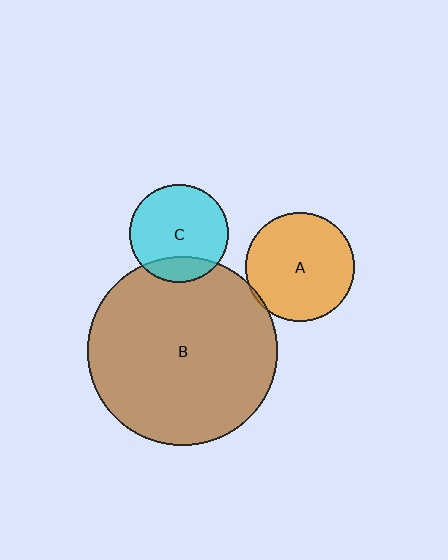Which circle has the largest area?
Circle B (brown).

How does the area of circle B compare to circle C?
Approximately 3.7 times.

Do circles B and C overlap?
Yes.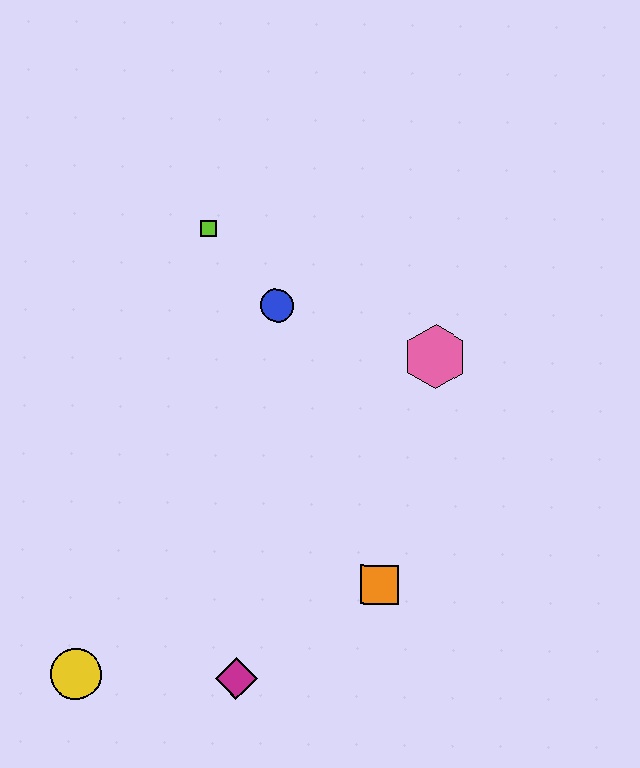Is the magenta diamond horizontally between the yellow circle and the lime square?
No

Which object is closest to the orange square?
The magenta diamond is closest to the orange square.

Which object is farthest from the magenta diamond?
The lime square is farthest from the magenta diamond.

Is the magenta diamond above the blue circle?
No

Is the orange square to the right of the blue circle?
Yes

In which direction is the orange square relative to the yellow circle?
The orange square is to the right of the yellow circle.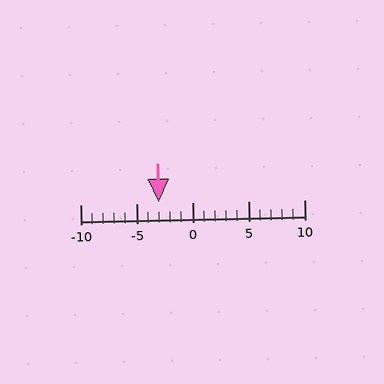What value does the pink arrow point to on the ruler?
The pink arrow points to approximately -3.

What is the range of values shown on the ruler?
The ruler shows values from -10 to 10.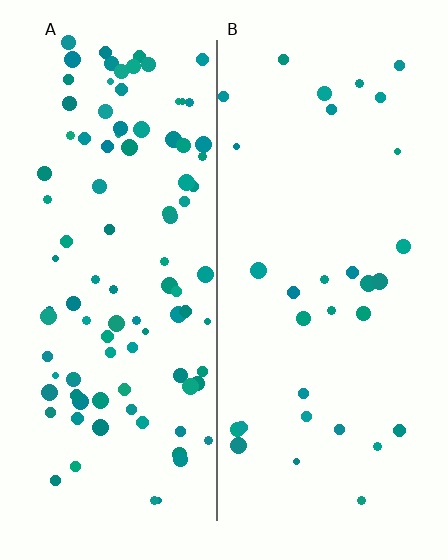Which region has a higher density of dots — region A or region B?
A (the left).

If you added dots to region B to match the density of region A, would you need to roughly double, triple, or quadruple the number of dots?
Approximately triple.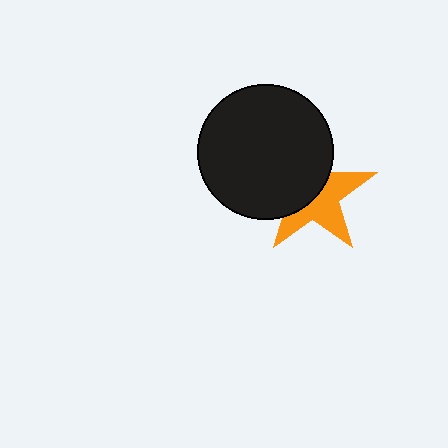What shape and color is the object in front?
The object in front is a black circle.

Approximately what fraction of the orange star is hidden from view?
Roughly 50% of the orange star is hidden behind the black circle.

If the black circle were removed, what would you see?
You would see the complete orange star.